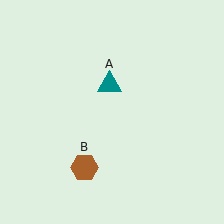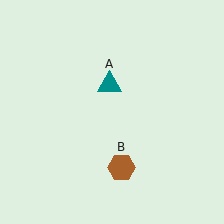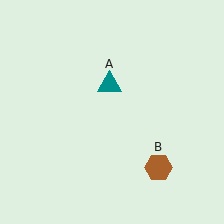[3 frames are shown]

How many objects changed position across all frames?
1 object changed position: brown hexagon (object B).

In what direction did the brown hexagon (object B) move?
The brown hexagon (object B) moved right.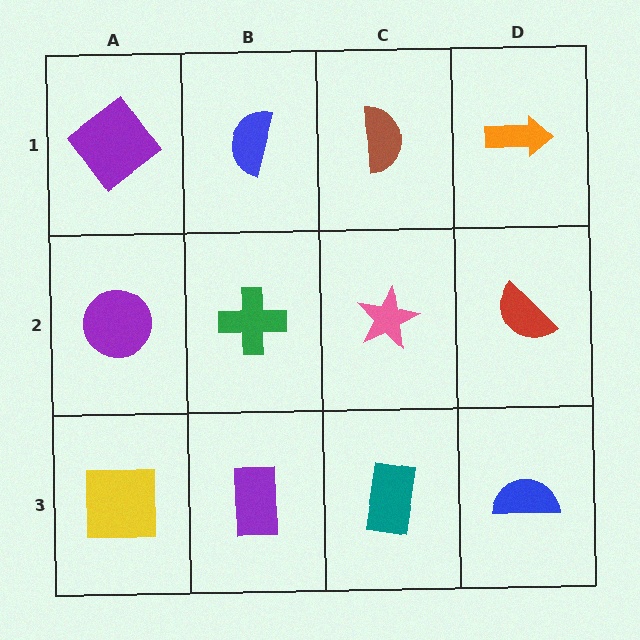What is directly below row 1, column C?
A pink star.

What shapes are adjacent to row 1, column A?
A purple circle (row 2, column A), a blue semicircle (row 1, column B).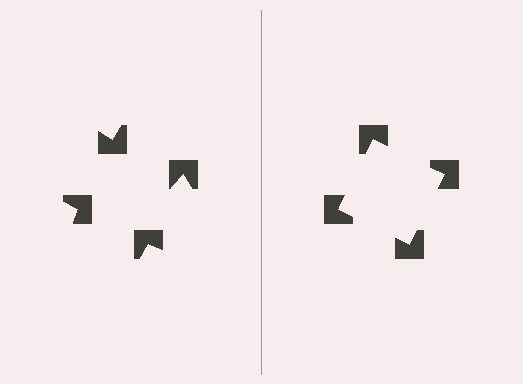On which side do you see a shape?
An illusory square appears on the right side. On the left side the wedge cuts are rotated, so no coherent shape forms.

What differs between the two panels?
The notched squares are positioned identically on both sides; only the wedge orientations differ. On the right they align to a square; on the left they are misaligned.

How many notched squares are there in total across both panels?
8 — 4 on each side.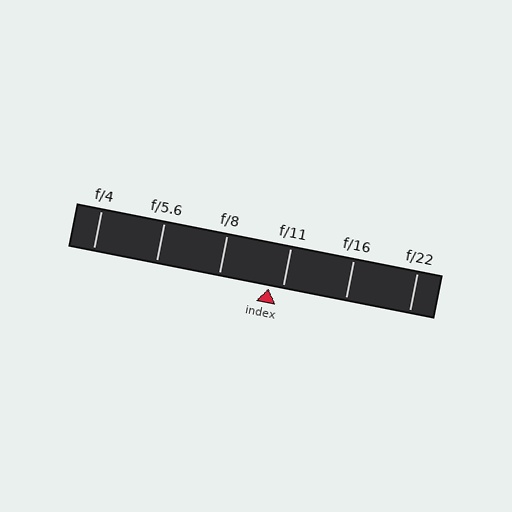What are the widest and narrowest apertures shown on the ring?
The widest aperture shown is f/4 and the narrowest is f/22.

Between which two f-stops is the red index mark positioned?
The index mark is between f/8 and f/11.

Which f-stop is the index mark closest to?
The index mark is closest to f/11.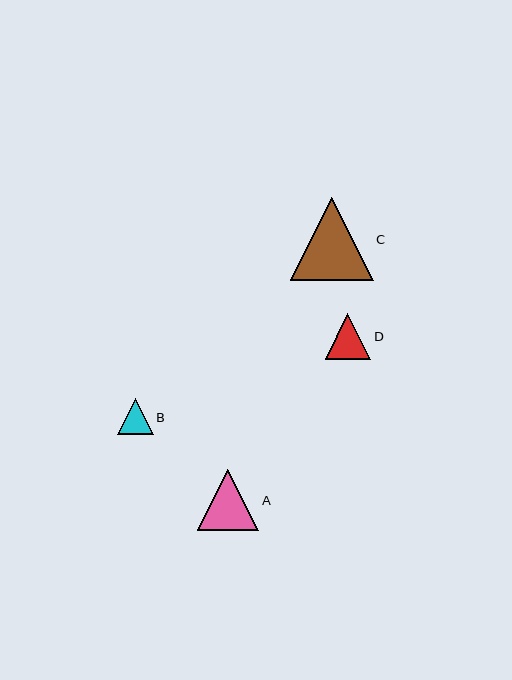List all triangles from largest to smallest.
From largest to smallest: C, A, D, B.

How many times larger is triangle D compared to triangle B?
Triangle D is approximately 1.3 times the size of triangle B.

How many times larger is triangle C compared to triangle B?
Triangle C is approximately 2.3 times the size of triangle B.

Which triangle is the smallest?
Triangle B is the smallest with a size of approximately 36 pixels.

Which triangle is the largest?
Triangle C is the largest with a size of approximately 83 pixels.